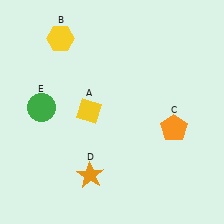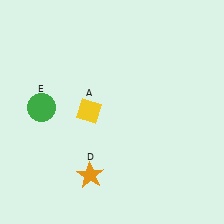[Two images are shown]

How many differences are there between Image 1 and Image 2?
There are 2 differences between the two images.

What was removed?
The yellow hexagon (B), the orange pentagon (C) were removed in Image 2.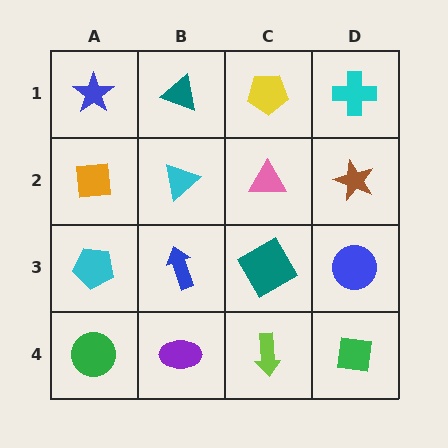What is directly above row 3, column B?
A cyan triangle.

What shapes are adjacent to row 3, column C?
A pink triangle (row 2, column C), a lime arrow (row 4, column C), a blue arrow (row 3, column B), a blue circle (row 3, column D).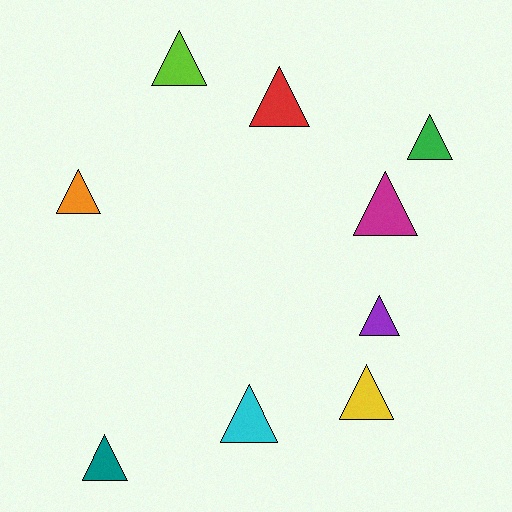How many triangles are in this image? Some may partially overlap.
There are 9 triangles.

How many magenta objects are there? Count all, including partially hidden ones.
There is 1 magenta object.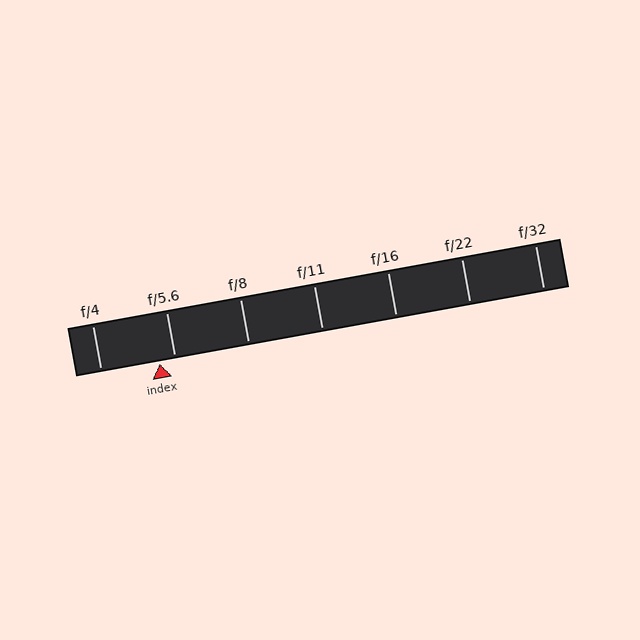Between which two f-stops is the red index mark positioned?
The index mark is between f/4 and f/5.6.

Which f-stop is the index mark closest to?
The index mark is closest to f/5.6.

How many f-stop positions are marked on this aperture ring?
There are 7 f-stop positions marked.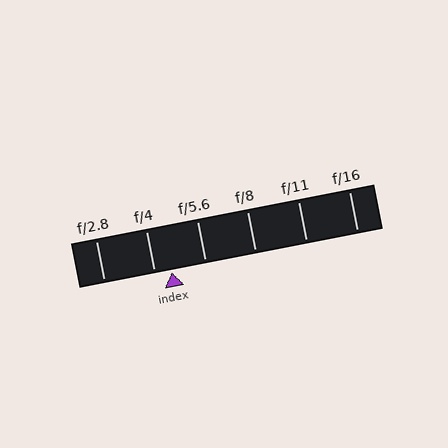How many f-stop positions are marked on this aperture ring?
There are 6 f-stop positions marked.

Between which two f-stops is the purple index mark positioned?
The index mark is between f/4 and f/5.6.